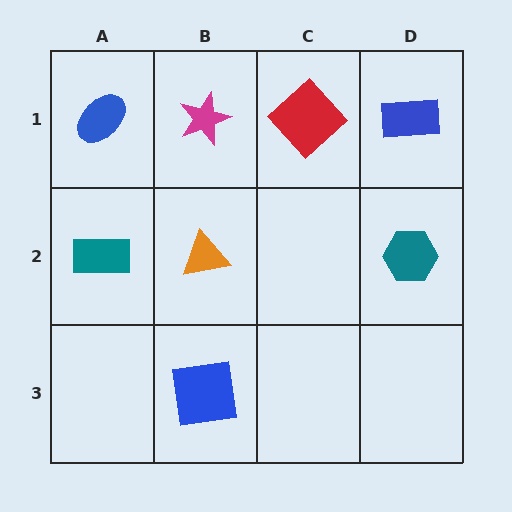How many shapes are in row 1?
4 shapes.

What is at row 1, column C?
A red diamond.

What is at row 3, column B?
A blue square.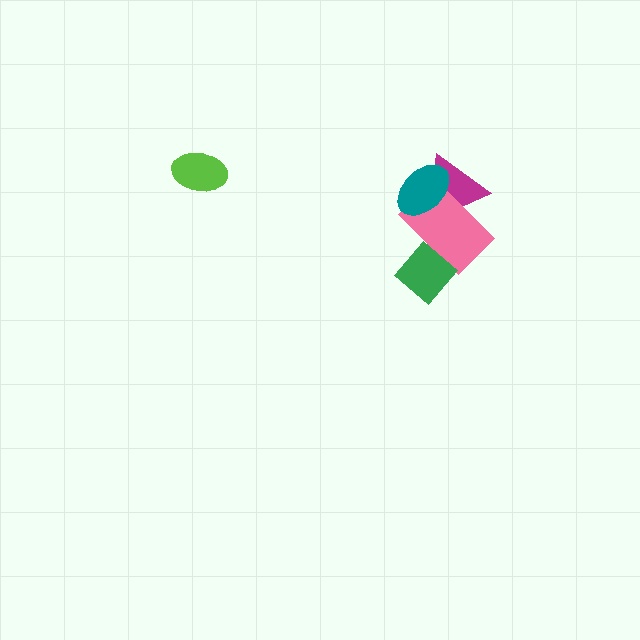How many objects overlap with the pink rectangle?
3 objects overlap with the pink rectangle.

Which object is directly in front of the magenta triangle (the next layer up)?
The pink rectangle is directly in front of the magenta triangle.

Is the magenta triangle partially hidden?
Yes, it is partially covered by another shape.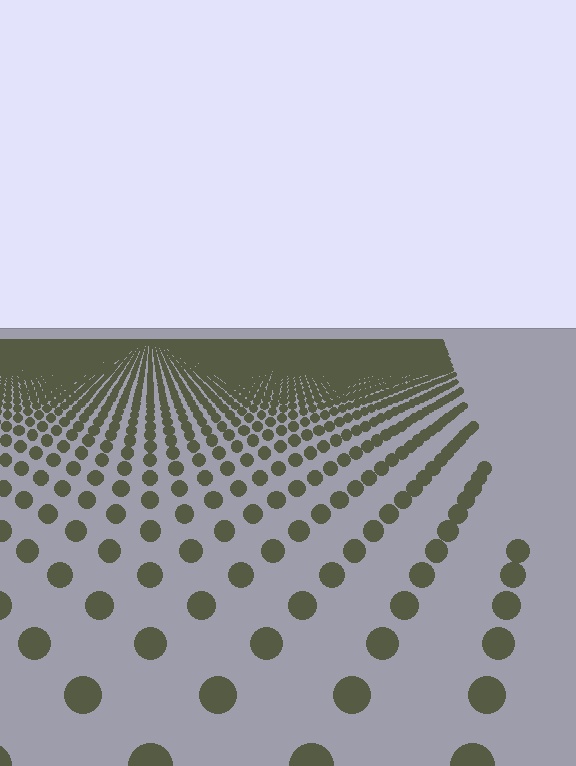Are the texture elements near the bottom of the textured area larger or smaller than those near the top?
Larger. Near the bottom, elements are closer to the viewer and appear at a bigger on-screen size.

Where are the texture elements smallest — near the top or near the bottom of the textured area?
Near the top.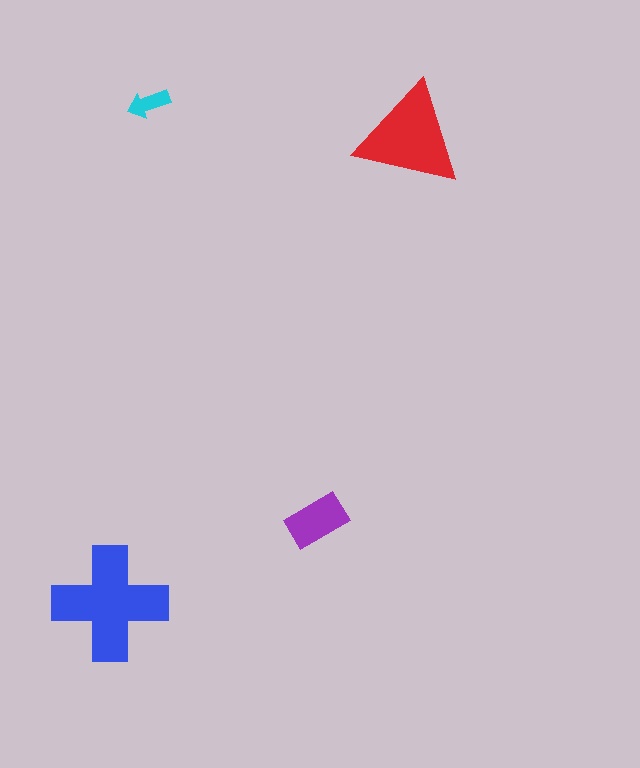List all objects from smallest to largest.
The cyan arrow, the purple rectangle, the red triangle, the blue cross.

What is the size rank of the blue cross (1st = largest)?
1st.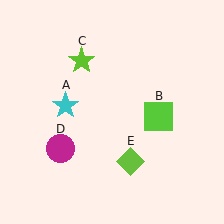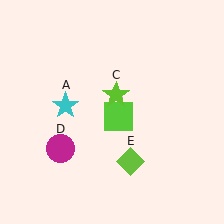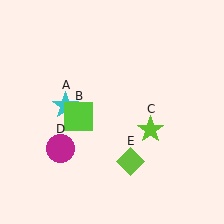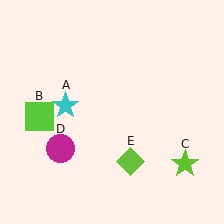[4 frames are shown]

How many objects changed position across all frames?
2 objects changed position: lime square (object B), lime star (object C).